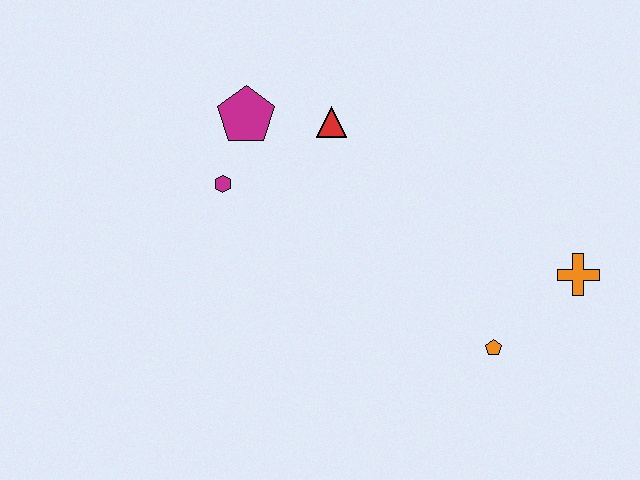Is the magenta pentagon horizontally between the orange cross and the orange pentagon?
No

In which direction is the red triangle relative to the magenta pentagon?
The red triangle is to the right of the magenta pentagon.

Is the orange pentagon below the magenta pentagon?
Yes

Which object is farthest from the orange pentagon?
The magenta pentagon is farthest from the orange pentagon.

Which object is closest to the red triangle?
The magenta pentagon is closest to the red triangle.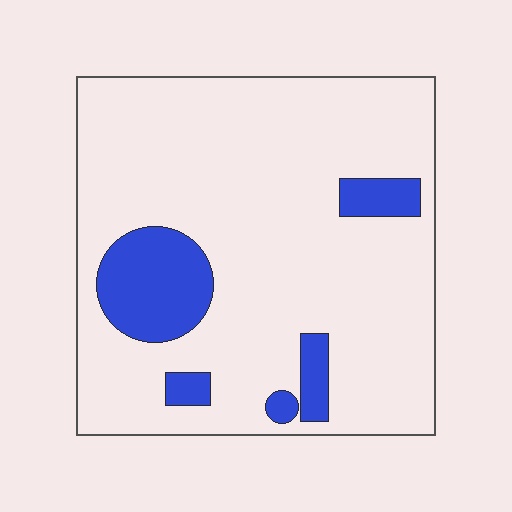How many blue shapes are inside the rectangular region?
5.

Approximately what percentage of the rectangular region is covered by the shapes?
Approximately 15%.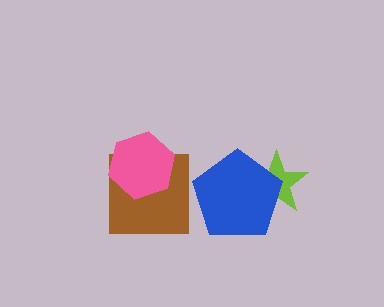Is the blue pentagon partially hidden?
No, no other shape covers it.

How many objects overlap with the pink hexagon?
1 object overlaps with the pink hexagon.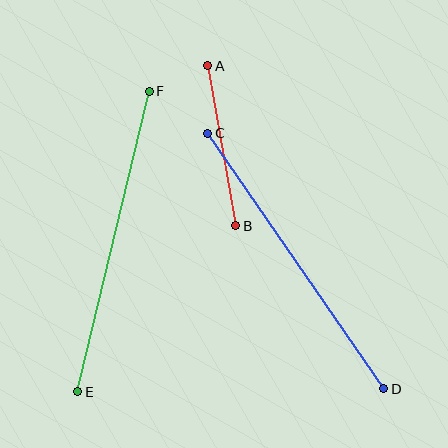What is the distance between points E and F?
The distance is approximately 309 pixels.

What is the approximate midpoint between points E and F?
The midpoint is at approximately (113, 242) pixels.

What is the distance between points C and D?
The distance is approximately 310 pixels.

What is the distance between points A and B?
The distance is approximately 163 pixels.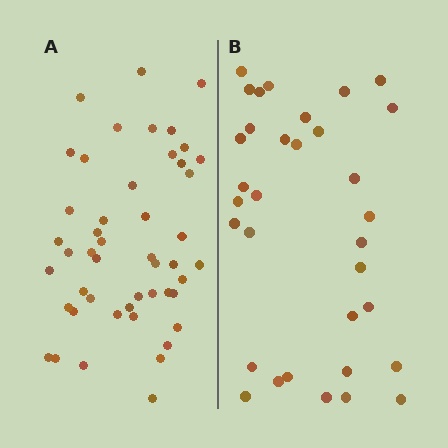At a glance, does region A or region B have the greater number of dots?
Region A (the left region) has more dots.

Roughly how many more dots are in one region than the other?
Region A has approximately 15 more dots than region B.